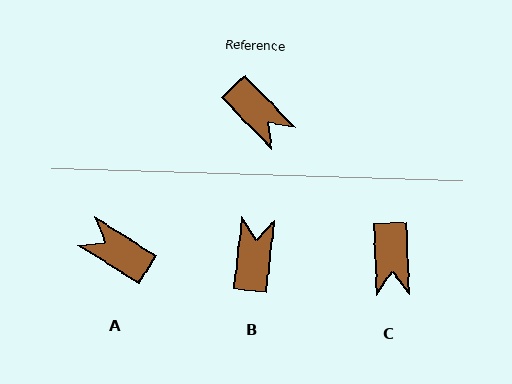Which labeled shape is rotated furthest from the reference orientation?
A, about 166 degrees away.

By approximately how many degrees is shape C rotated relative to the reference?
Approximately 41 degrees clockwise.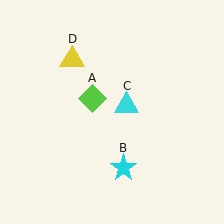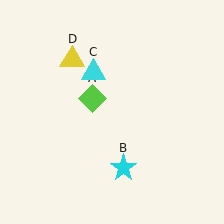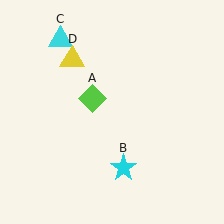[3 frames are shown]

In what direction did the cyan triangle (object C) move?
The cyan triangle (object C) moved up and to the left.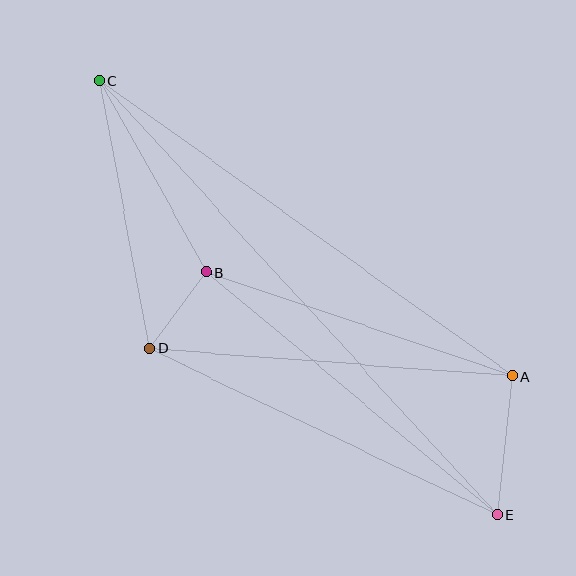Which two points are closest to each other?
Points B and D are closest to each other.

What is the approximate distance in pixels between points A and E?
The distance between A and E is approximately 140 pixels.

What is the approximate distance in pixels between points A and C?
The distance between A and C is approximately 508 pixels.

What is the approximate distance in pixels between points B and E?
The distance between B and E is approximately 379 pixels.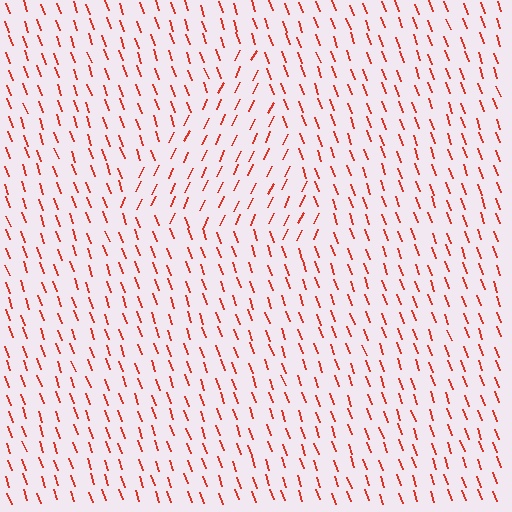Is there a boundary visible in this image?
Yes, there is a texture boundary formed by a change in line orientation.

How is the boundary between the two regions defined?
The boundary is defined purely by a change in line orientation (approximately 45 degrees difference). All lines are the same color and thickness.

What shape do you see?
I see a triangle.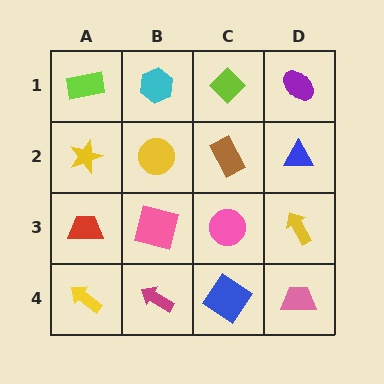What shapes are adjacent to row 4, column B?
A pink square (row 3, column B), a yellow arrow (row 4, column A), a blue diamond (row 4, column C).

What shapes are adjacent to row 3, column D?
A blue triangle (row 2, column D), a pink trapezoid (row 4, column D), a pink circle (row 3, column C).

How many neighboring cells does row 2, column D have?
3.